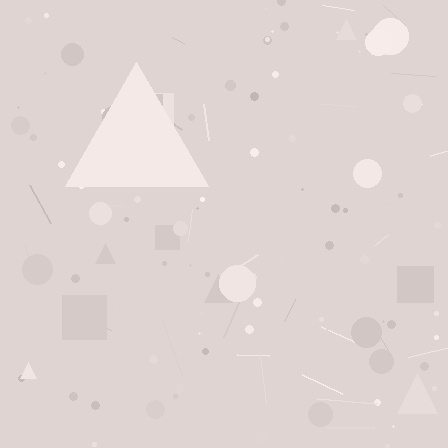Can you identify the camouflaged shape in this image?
The camouflaged shape is a triangle.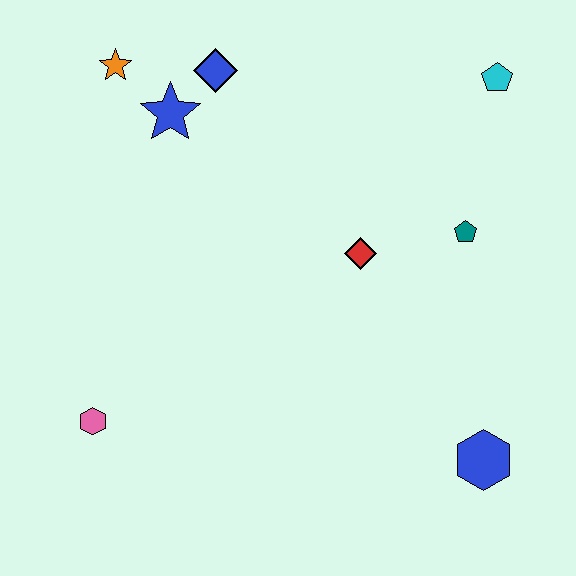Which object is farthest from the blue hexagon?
The orange star is farthest from the blue hexagon.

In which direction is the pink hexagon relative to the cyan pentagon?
The pink hexagon is to the left of the cyan pentagon.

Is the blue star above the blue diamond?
No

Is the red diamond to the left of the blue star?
No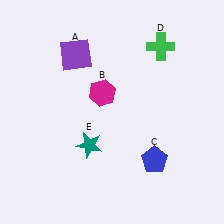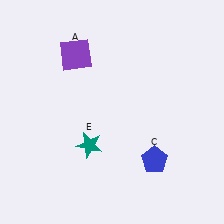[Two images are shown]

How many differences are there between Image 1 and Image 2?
There are 2 differences between the two images.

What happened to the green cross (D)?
The green cross (D) was removed in Image 2. It was in the top-right area of Image 1.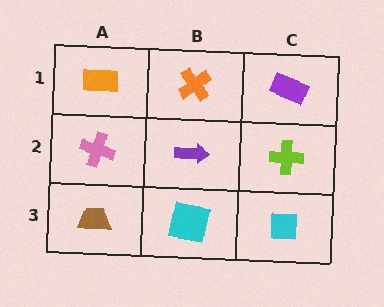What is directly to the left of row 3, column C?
A cyan square.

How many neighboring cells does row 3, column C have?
2.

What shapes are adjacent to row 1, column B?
A purple arrow (row 2, column B), an orange rectangle (row 1, column A), a purple rectangle (row 1, column C).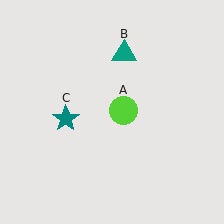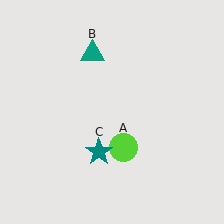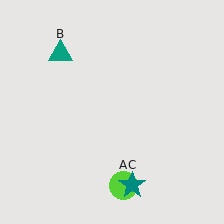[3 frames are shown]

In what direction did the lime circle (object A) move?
The lime circle (object A) moved down.